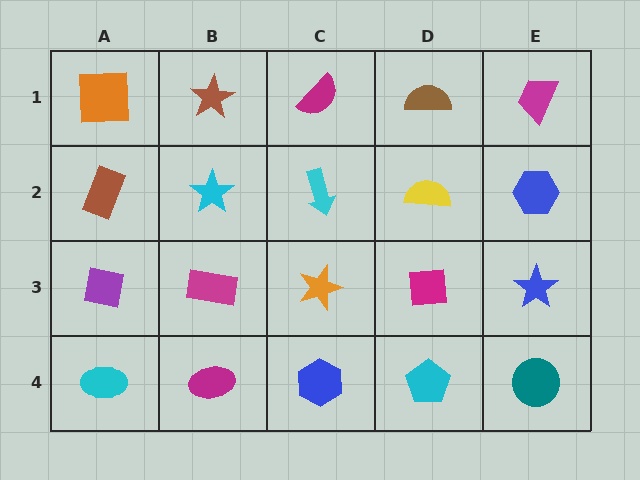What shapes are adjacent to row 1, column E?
A blue hexagon (row 2, column E), a brown semicircle (row 1, column D).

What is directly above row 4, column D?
A magenta square.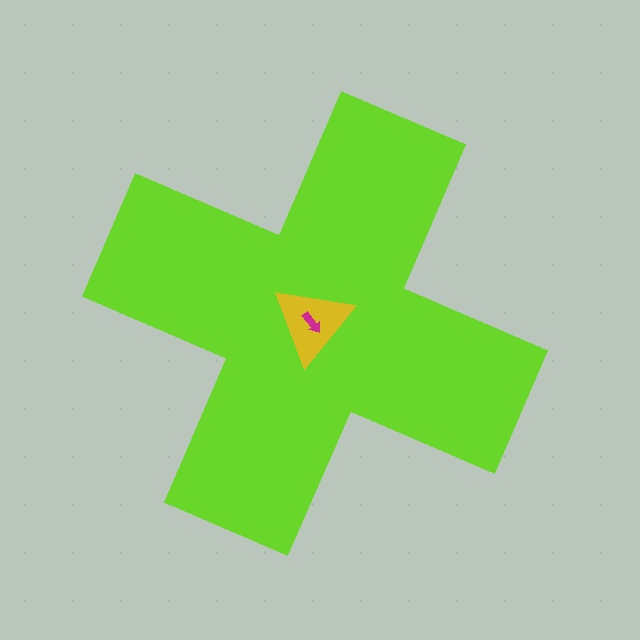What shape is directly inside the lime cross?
The yellow triangle.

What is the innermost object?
The magenta arrow.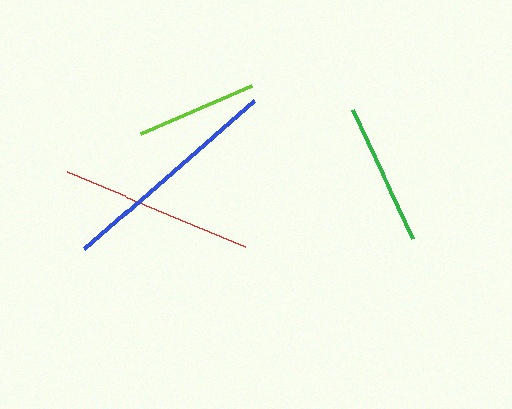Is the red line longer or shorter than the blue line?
The blue line is longer than the red line.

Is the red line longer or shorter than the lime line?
The red line is longer than the lime line.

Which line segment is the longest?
The blue line is the longest at approximately 226 pixels.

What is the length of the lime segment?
The lime segment is approximately 121 pixels long.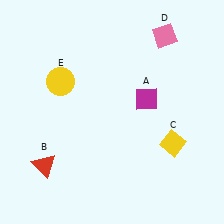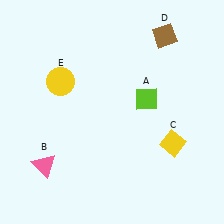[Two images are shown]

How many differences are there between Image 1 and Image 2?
There are 3 differences between the two images.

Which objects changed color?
A changed from magenta to lime. B changed from red to pink. D changed from pink to brown.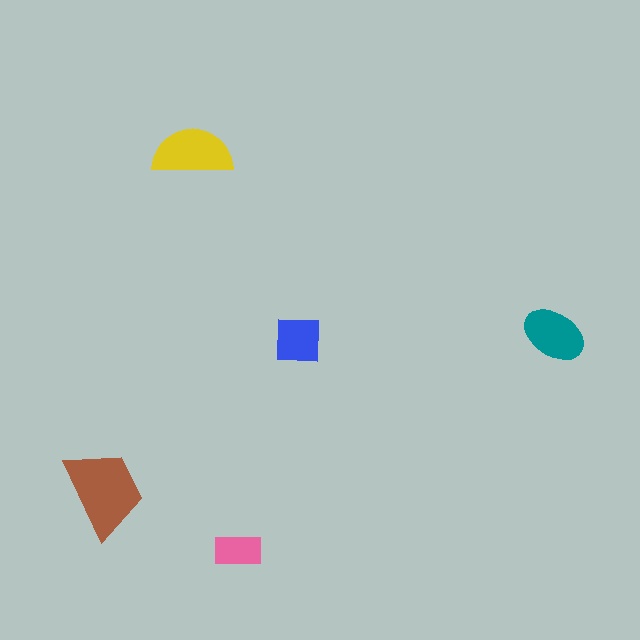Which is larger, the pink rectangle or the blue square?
The blue square.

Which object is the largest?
The brown trapezoid.